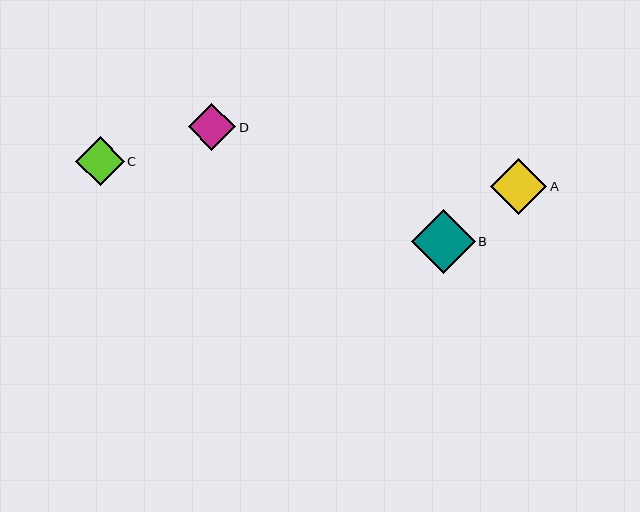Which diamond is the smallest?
Diamond D is the smallest with a size of approximately 48 pixels.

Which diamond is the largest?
Diamond B is the largest with a size of approximately 64 pixels.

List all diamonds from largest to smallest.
From largest to smallest: B, A, C, D.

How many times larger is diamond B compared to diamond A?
Diamond B is approximately 1.1 times the size of diamond A.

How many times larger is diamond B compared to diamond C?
Diamond B is approximately 1.3 times the size of diamond C.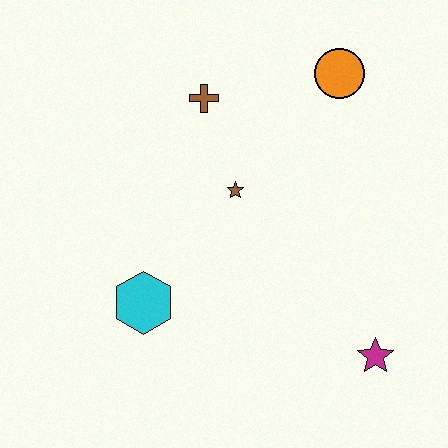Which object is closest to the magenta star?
The brown star is closest to the magenta star.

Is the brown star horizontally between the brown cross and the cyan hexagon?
No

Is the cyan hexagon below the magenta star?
No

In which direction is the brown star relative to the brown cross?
The brown star is below the brown cross.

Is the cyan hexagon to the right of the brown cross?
No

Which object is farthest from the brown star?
The magenta star is farthest from the brown star.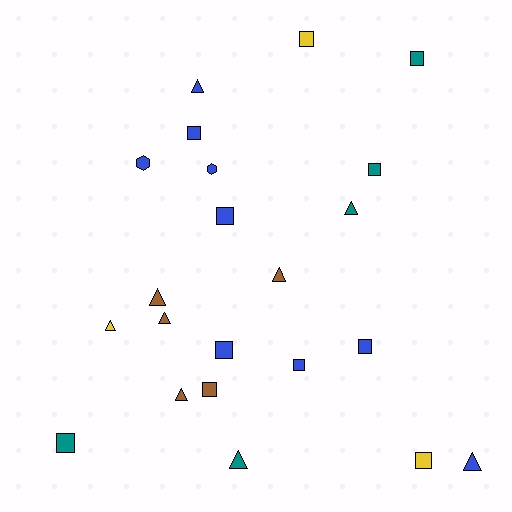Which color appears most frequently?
Blue, with 9 objects.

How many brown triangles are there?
There are 4 brown triangles.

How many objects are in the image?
There are 22 objects.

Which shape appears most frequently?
Square, with 11 objects.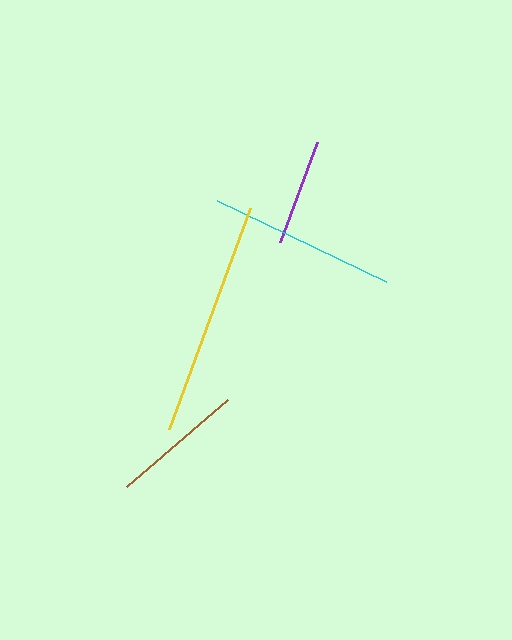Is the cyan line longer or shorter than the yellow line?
The yellow line is longer than the cyan line.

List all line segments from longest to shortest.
From longest to shortest: yellow, cyan, brown, purple.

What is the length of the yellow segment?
The yellow segment is approximately 236 pixels long.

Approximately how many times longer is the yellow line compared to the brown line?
The yellow line is approximately 1.8 times the length of the brown line.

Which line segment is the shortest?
The purple line is the shortest at approximately 106 pixels.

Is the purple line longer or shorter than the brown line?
The brown line is longer than the purple line.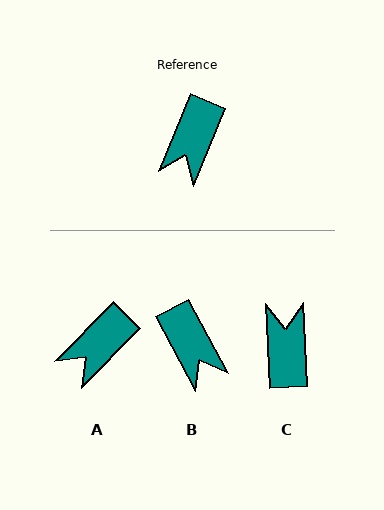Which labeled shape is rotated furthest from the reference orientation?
C, about 155 degrees away.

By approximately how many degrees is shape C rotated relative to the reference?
Approximately 155 degrees clockwise.